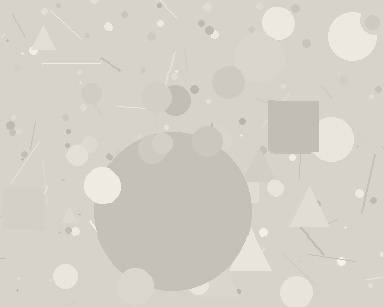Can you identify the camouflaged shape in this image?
The camouflaged shape is a circle.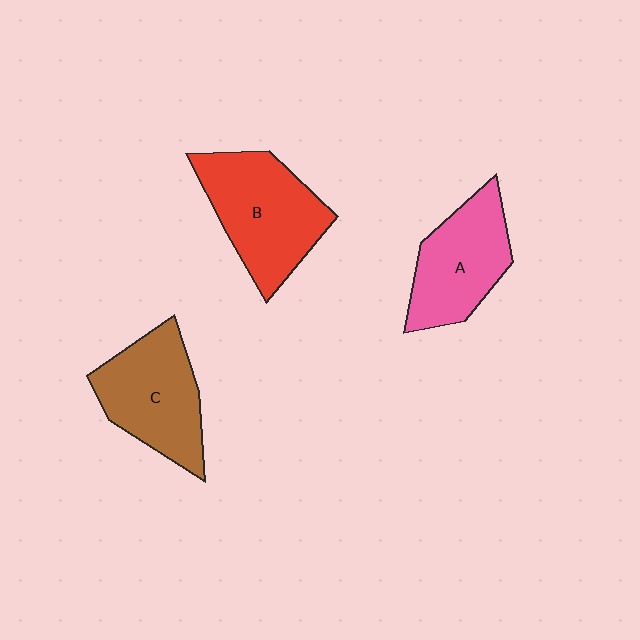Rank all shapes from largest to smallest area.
From largest to smallest: B (red), C (brown), A (pink).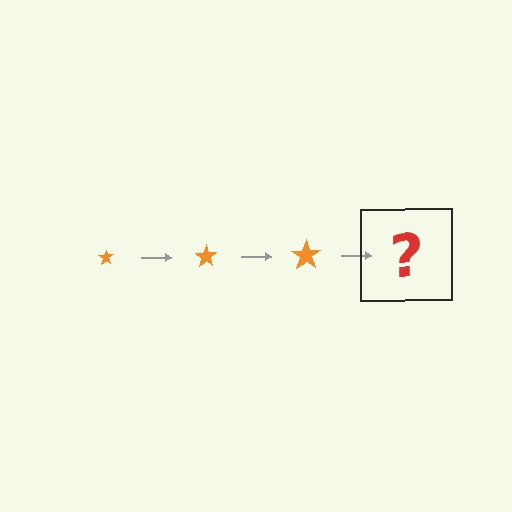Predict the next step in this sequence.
The next step is an orange star, larger than the previous one.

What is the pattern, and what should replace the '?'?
The pattern is that the star gets progressively larger each step. The '?' should be an orange star, larger than the previous one.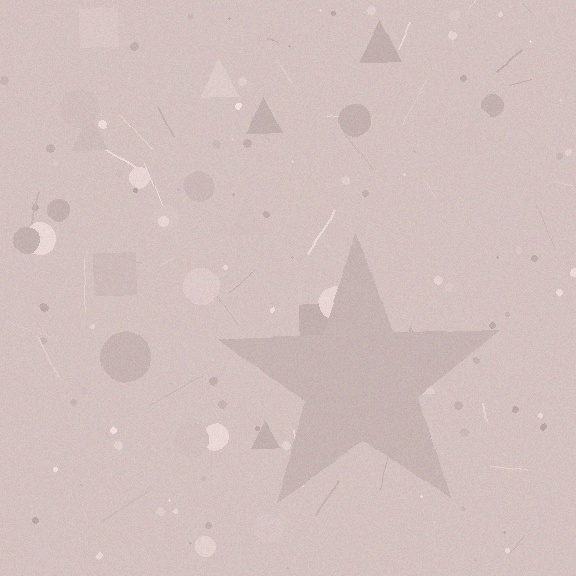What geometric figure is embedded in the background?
A star is embedded in the background.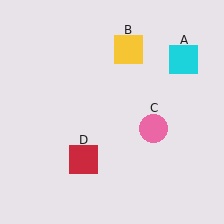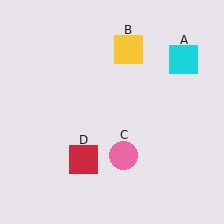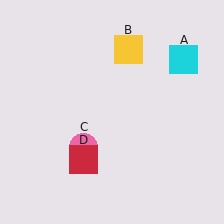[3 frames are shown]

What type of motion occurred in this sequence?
The pink circle (object C) rotated clockwise around the center of the scene.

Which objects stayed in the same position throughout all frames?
Cyan square (object A) and yellow square (object B) and red square (object D) remained stationary.